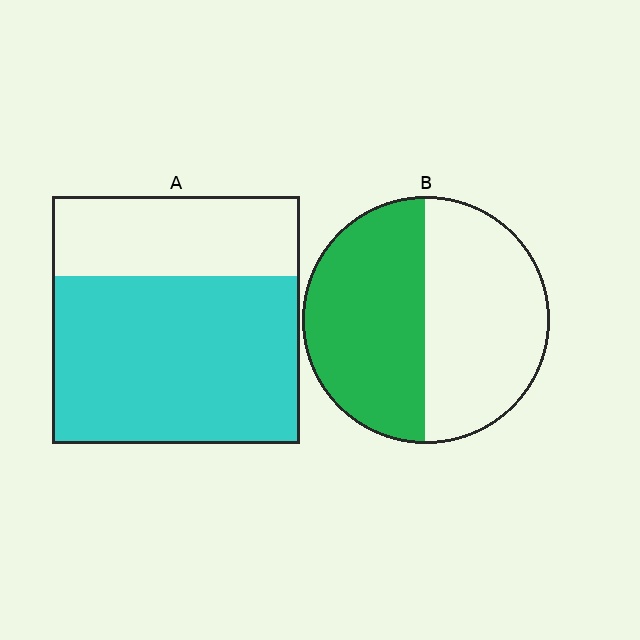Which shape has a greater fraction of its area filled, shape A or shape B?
Shape A.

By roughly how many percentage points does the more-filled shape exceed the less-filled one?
By roughly 20 percentage points (A over B).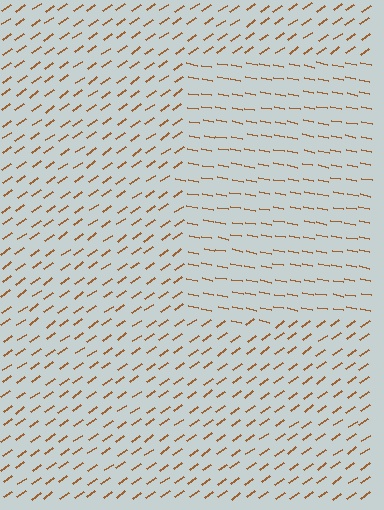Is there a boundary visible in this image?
Yes, there is a texture boundary formed by a change in line orientation.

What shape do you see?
I see a rectangle.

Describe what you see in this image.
The image is filled with small brown line segments. A rectangle region in the image has lines oriented differently from the surrounding lines, creating a visible texture boundary.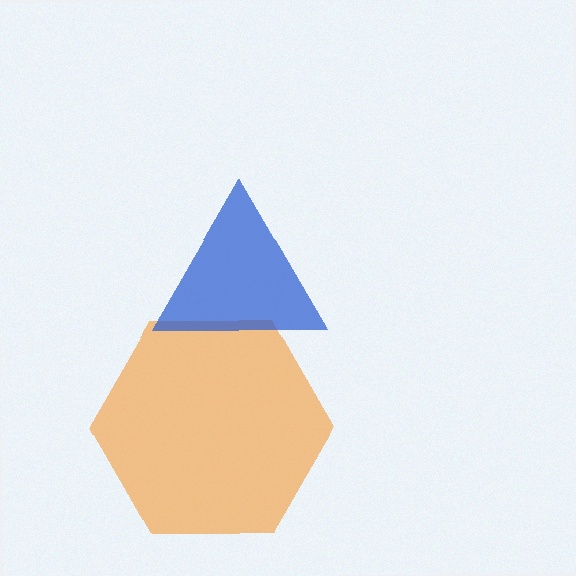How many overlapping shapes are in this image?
There are 2 overlapping shapes in the image.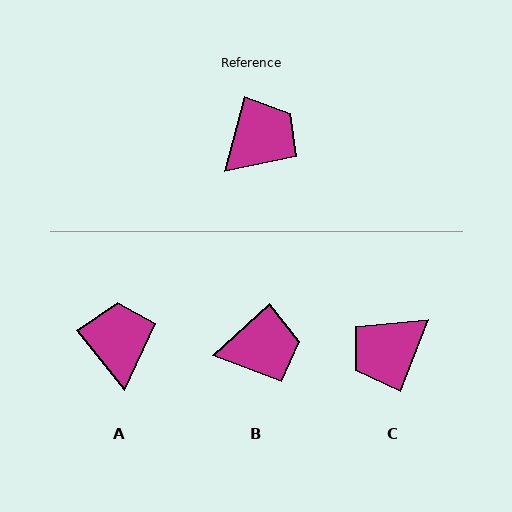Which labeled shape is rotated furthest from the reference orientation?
C, about 174 degrees away.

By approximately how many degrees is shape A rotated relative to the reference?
Approximately 53 degrees counter-clockwise.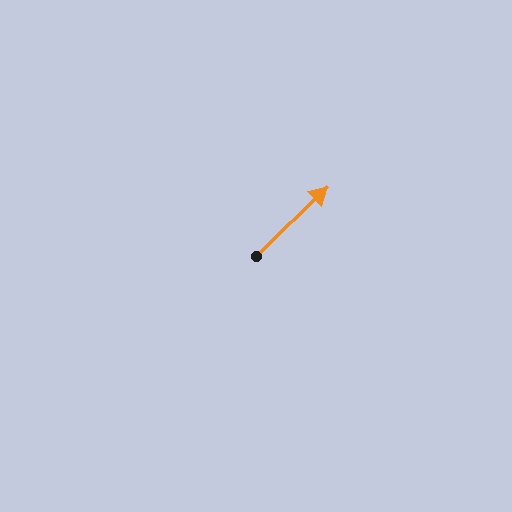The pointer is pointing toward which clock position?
Roughly 2 o'clock.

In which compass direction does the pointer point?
Northeast.